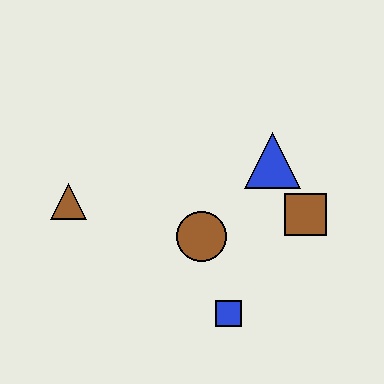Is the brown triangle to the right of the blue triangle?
No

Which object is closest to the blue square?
The brown circle is closest to the blue square.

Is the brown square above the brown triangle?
No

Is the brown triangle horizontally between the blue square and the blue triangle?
No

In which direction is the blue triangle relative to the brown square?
The blue triangle is above the brown square.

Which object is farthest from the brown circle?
The brown triangle is farthest from the brown circle.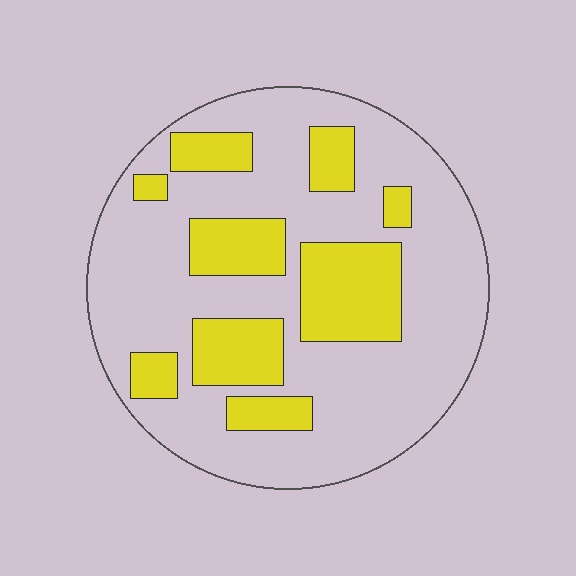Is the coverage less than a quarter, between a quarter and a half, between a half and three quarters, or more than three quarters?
Between a quarter and a half.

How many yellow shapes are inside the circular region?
9.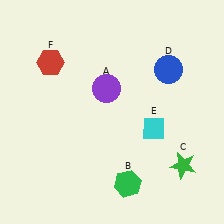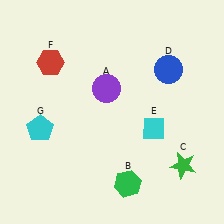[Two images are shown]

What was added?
A cyan pentagon (G) was added in Image 2.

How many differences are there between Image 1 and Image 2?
There is 1 difference between the two images.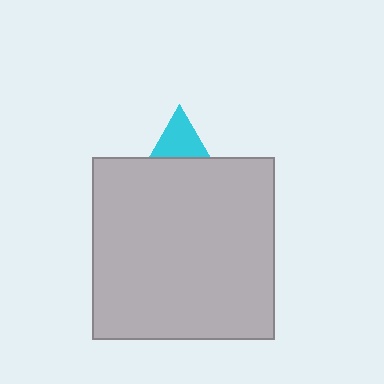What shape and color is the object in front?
The object in front is a light gray square.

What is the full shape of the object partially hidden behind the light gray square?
The partially hidden object is a cyan triangle.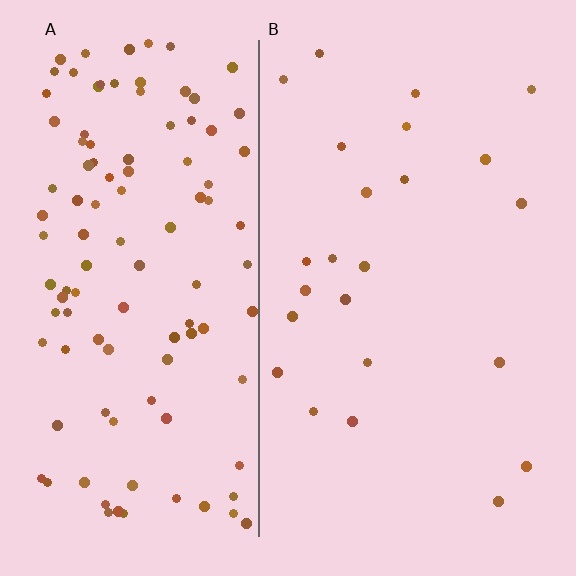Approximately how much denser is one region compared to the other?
Approximately 4.7× — region A over region B.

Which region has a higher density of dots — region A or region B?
A (the left).